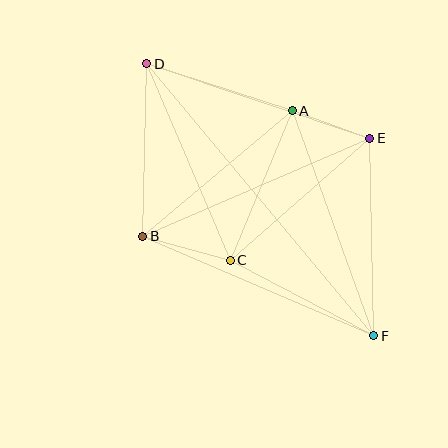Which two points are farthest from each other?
Points D and F are farthest from each other.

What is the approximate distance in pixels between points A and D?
The distance between A and D is approximately 153 pixels.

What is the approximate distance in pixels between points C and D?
The distance between C and D is approximately 213 pixels.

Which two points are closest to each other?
Points A and E are closest to each other.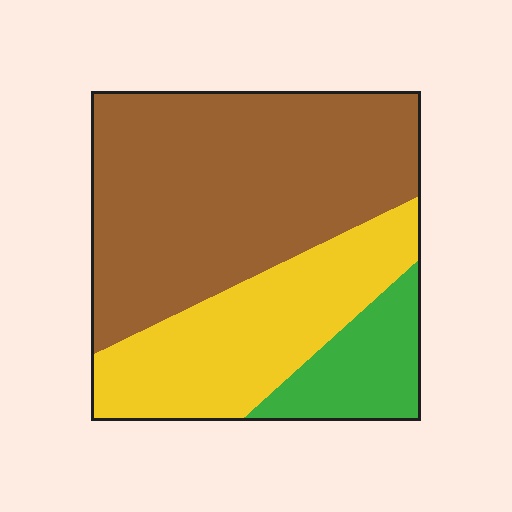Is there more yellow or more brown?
Brown.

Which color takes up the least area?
Green, at roughly 15%.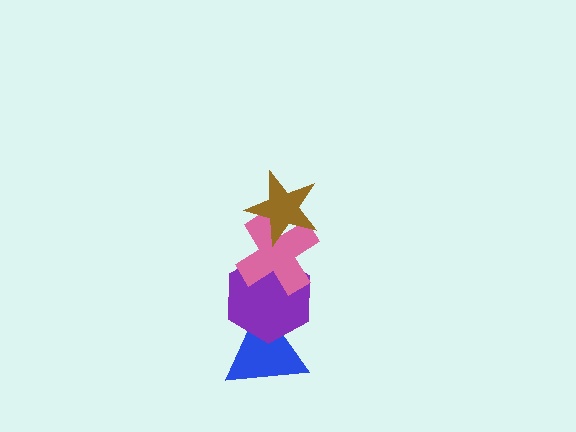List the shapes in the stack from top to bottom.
From top to bottom: the brown star, the pink cross, the purple hexagon, the blue triangle.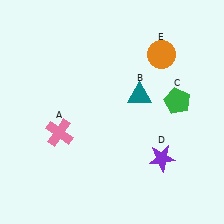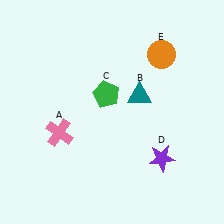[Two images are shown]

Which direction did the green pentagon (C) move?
The green pentagon (C) moved left.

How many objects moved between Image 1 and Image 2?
1 object moved between the two images.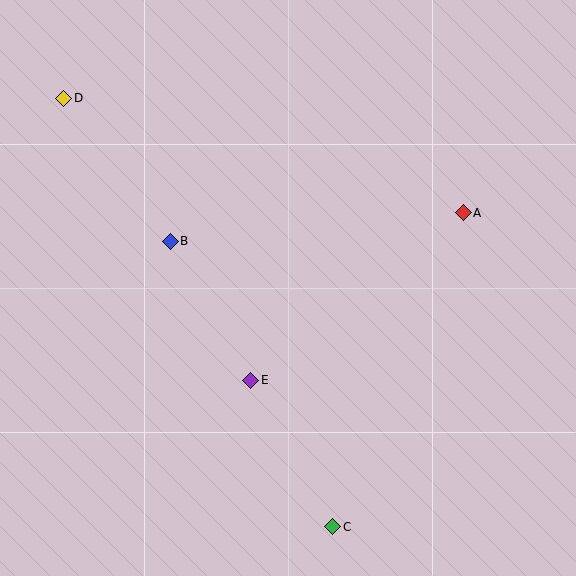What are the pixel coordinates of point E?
Point E is at (251, 380).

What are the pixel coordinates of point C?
Point C is at (333, 527).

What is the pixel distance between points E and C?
The distance between E and C is 168 pixels.